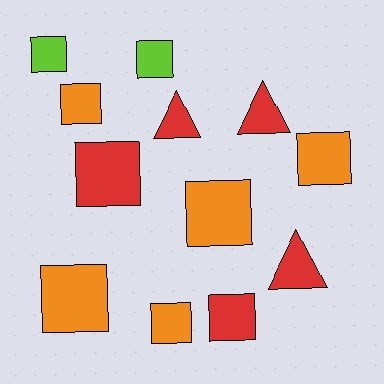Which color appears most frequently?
Red, with 5 objects.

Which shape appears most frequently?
Square, with 9 objects.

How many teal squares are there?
There are no teal squares.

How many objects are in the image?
There are 12 objects.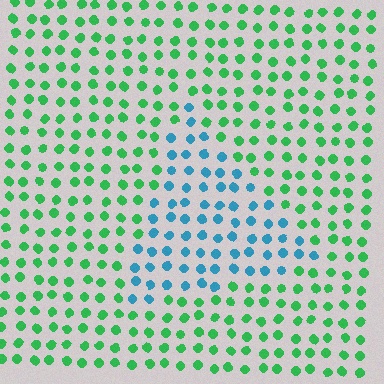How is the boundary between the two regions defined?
The boundary is defined purely by a slight shift in hue (about 61 degrees). Spacing, size, and orientation are identical on both sides.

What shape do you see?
I see a triangle.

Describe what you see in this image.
The image is filled with small green elements in a uniform arrangement. A triangle-shaped region is visible where the elements are tinted to a slightly different hue, forming a subtle color boundary.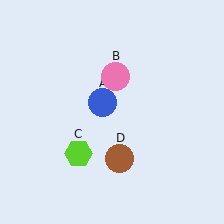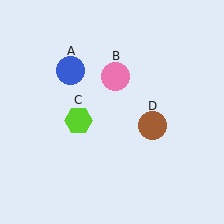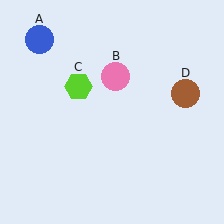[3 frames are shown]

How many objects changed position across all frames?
3 objects changed position: blue circle (object A), lime hexagon (object C), brown circle (object D).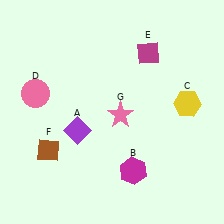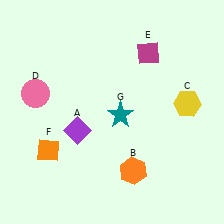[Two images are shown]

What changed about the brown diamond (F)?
In Image 1, F is brown. In Image 2, it changed to orange.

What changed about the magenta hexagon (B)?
In Image 1, B is magenta. In Image 2, it changed to orange.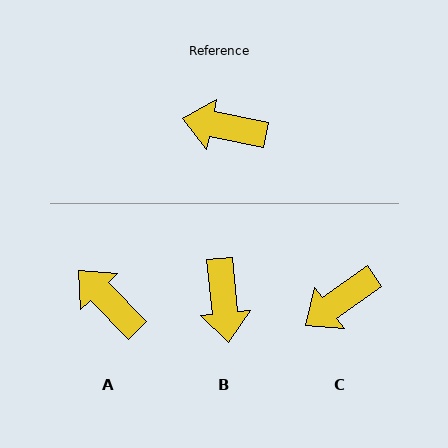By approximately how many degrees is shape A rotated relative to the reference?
Approximately 34 degrees clockwise.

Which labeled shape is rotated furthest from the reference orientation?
B, about 107 degrees away.